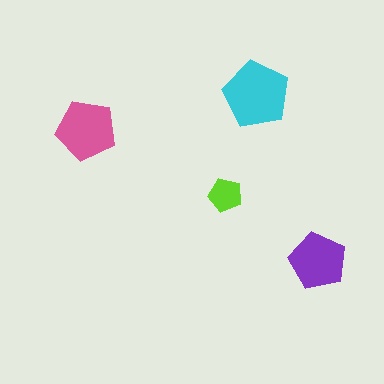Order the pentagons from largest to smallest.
the cyan one, the pink one, the purple one, the lime one.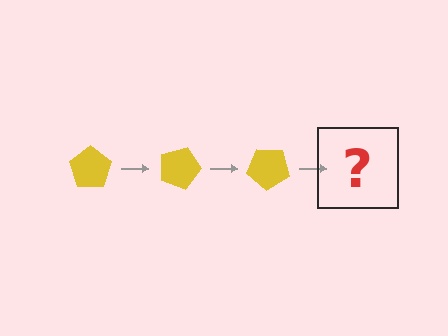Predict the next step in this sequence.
The next step is a yellow pentagon rotated 60 degrees.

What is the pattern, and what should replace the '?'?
The pattern is that the pentagon rotates 20 degrees each step. The '?' should be a yellow pentagon rotated 60 degrees.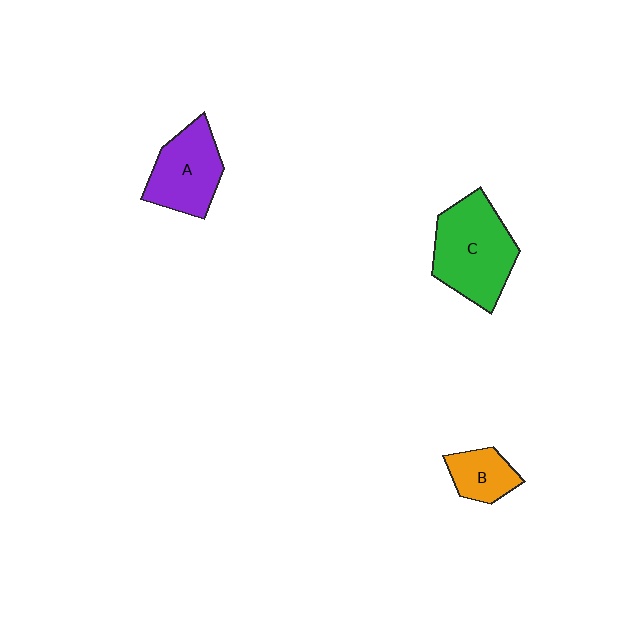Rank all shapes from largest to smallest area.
From largest to smallest: C (green), A (purple), B (orange).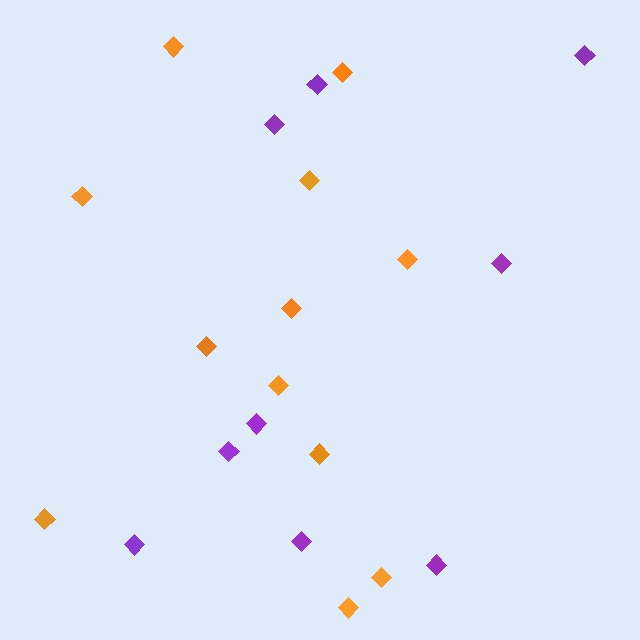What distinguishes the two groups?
There are 2 groups: one group of orange diamonds (12) and one group of purple diamonds (9).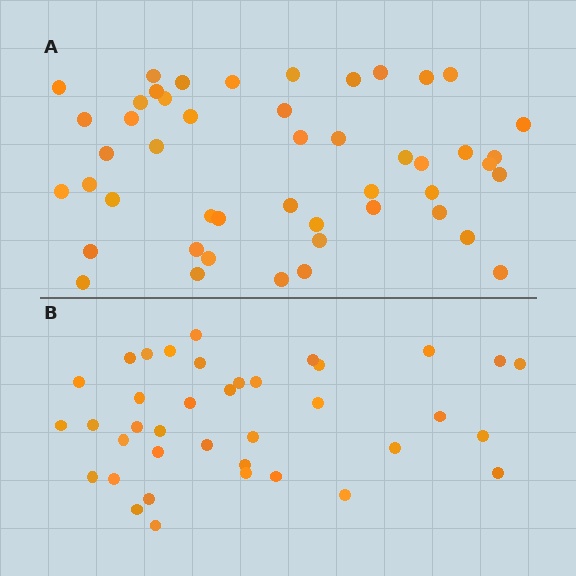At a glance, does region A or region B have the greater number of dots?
Region A (the top region) has more dots.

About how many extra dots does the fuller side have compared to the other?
Region A has roughly 10 or so more dots than region B.